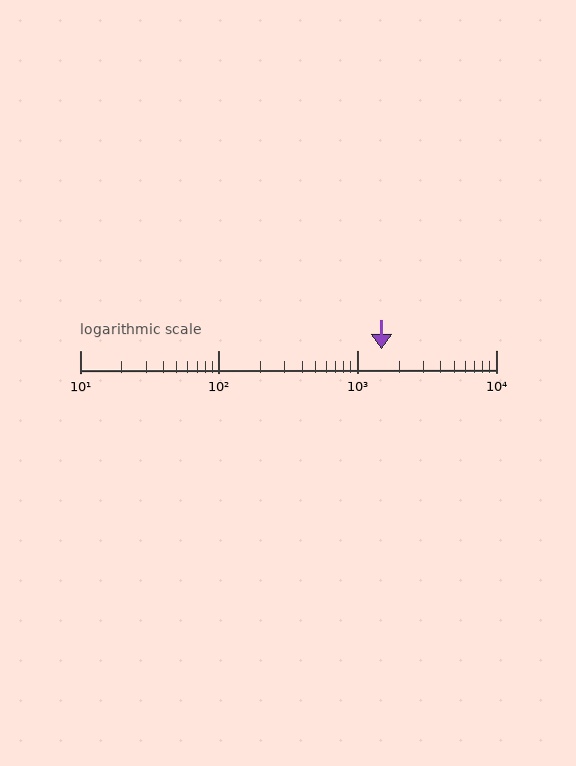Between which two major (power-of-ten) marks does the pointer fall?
The pointer is between 1000 and 10000.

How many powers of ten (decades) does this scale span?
The scale spans 3 decades, from 10 to 10000.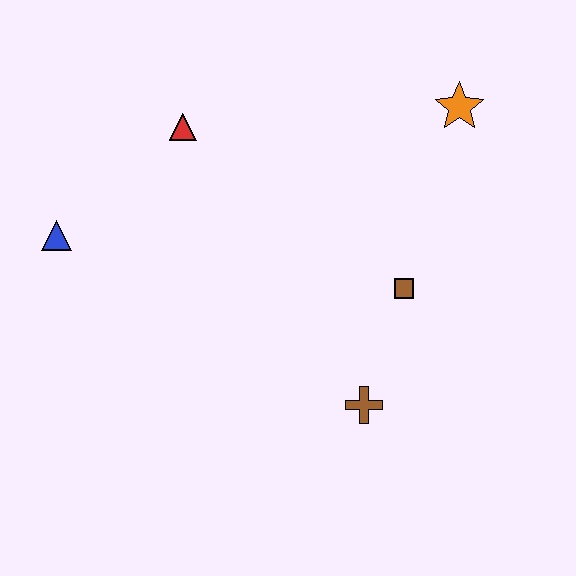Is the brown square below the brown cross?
No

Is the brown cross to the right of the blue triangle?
Yes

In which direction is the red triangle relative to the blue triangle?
The red triangle is to the right of the blue triangle.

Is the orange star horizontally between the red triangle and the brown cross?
No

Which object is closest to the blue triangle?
The red triangle is closest to the blue triangle.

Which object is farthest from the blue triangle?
The orange star is farthest from the blue triangle.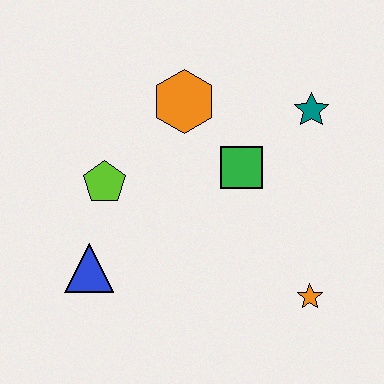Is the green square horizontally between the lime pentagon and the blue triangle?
No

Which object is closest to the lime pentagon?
The blue triangle is closest to the lime pentagon.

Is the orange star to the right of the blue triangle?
Yes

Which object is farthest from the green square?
The blue triangle is farthest from the green square.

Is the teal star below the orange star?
No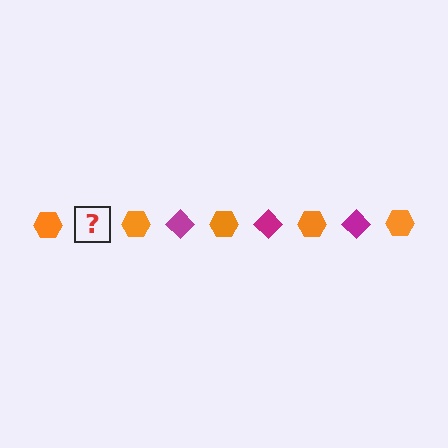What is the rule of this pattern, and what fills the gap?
The rule is that the pattern alternates between orange hexagon and magenta diamond. The gap should be filled with a magenta diamond.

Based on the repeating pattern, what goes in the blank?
The blank should be a magenta diamond.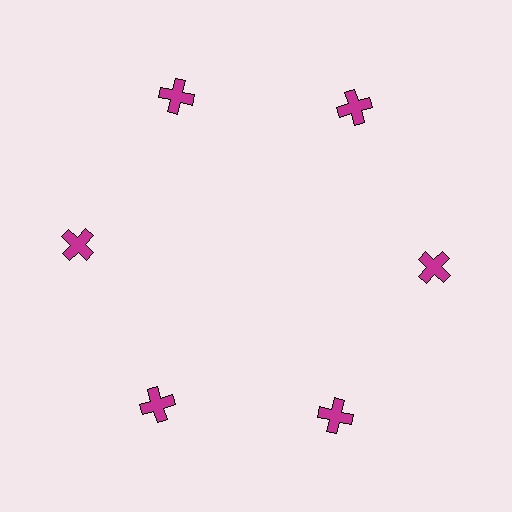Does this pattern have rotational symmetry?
Yes, this pattern has 6-fold rotational symmetry. It looks the same after rotating 60 degrees around the center.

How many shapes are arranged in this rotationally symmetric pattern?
There are 6 shapes, arranged in 6 groups of 1.